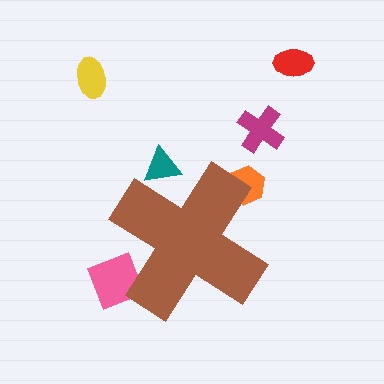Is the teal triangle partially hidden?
Yes, the teal triangle is partially hidden behind the brown cross.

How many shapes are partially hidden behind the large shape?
3 shapes are partially hidden.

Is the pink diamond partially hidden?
Yes, the pink diamond is partially hidden behind the brown cross.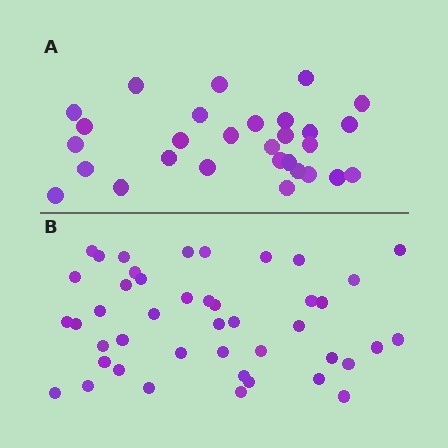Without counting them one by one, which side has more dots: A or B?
Region B (the bottom region) has more dots.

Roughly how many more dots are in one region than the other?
Region B has approximately 15 more dots than region A.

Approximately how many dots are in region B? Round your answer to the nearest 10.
About 40 dots. (The exact count is 44, which rounds to 40.)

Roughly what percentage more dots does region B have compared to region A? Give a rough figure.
About 50% more.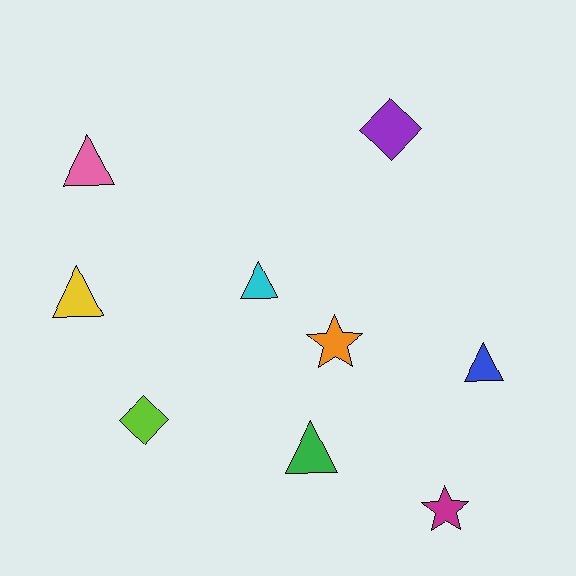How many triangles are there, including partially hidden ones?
There are 5 triangles.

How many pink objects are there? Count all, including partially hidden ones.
There is 1 pink object.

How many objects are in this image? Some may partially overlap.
There are 9 objects.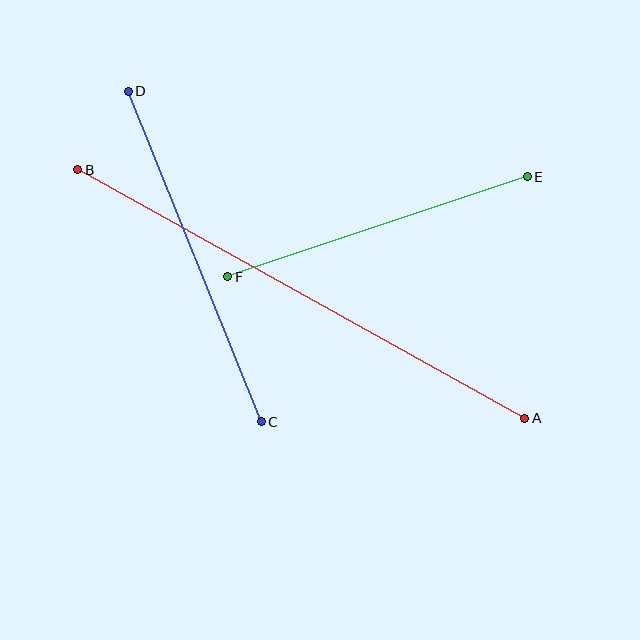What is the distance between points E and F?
The distance is approximately 315 pixels.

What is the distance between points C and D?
The distance is approximately 356 pixels.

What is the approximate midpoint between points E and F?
The midpoint is at approximately (377, 227) pixels.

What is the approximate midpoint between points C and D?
The midpoint is at approximately (195, 256) pixels.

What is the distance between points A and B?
The distance is approximately 511 pixels.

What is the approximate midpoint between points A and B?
The midpoint is at approximately (301, 294) pixels.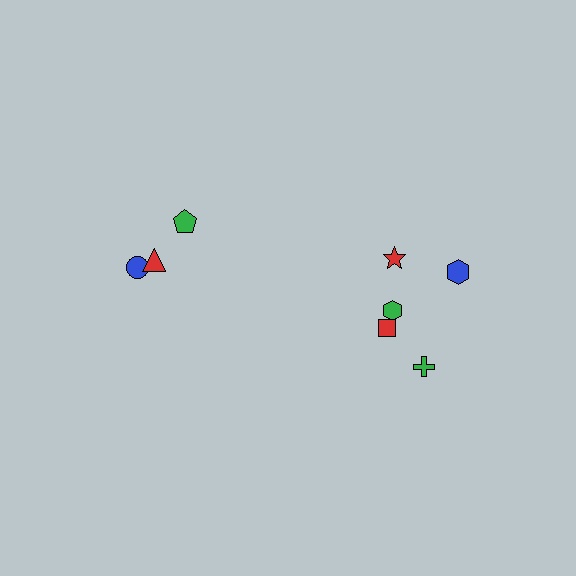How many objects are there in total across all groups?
There are 8 objects.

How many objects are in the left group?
There are 3 objects.